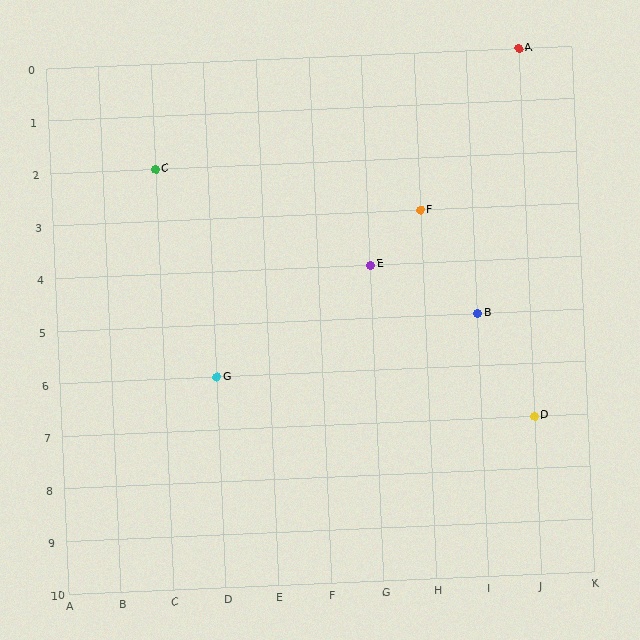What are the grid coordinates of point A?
Point A is at grid coordinates (J, 0).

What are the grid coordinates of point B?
Point B is at grid coordinates (I, 5).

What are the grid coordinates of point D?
Point D is at grid coordinates (J, 7).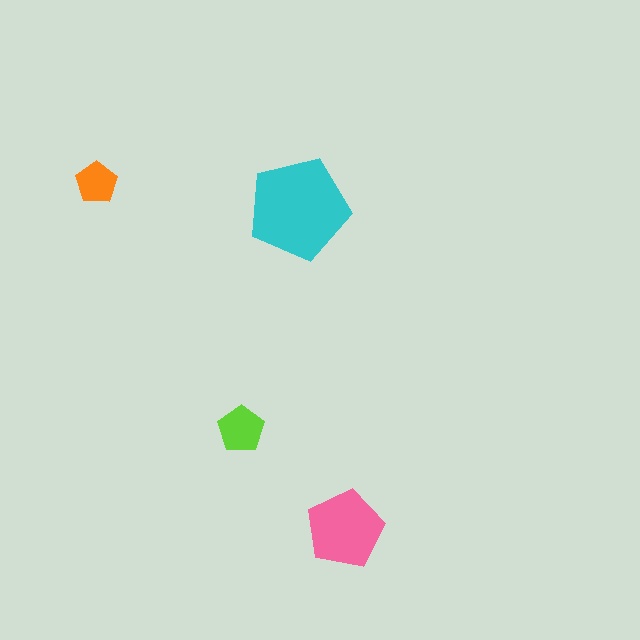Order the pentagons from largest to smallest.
the cyan one, the pink one, the lime one, the orange one.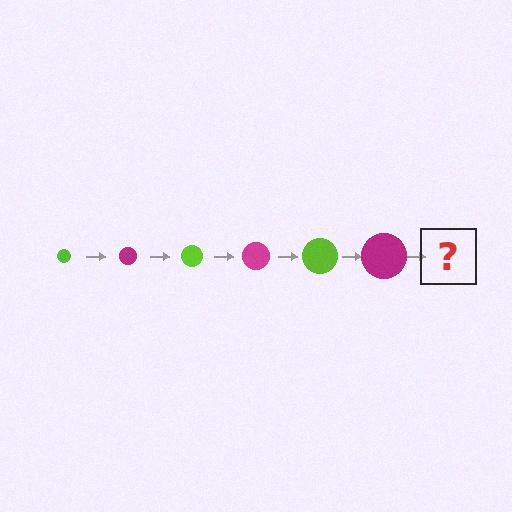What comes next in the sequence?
The next element should be a lime circle, larger than the previous one.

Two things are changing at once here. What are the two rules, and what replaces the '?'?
The two rules are that the circle grows larger each step and the color cycles through lime and magenta. The '?' should be a lime circle, larger than the previous one.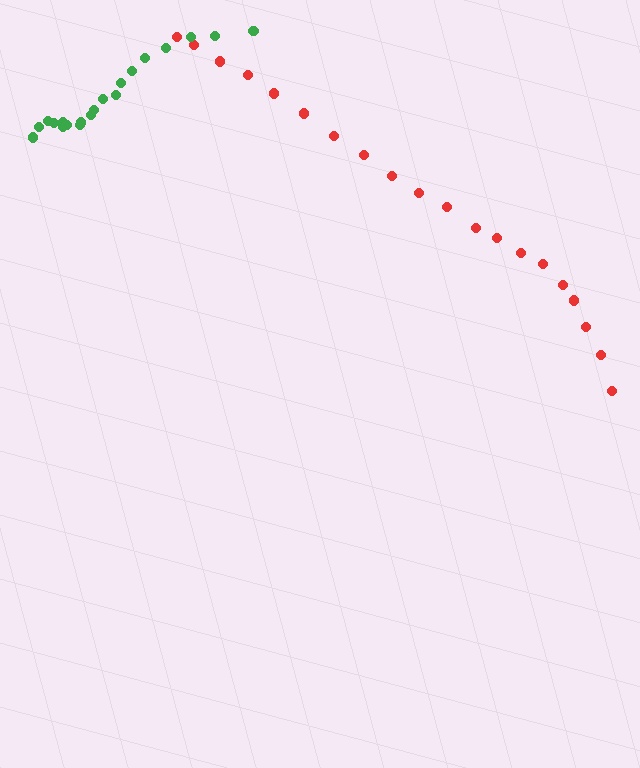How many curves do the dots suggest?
There are 2 distinct paths.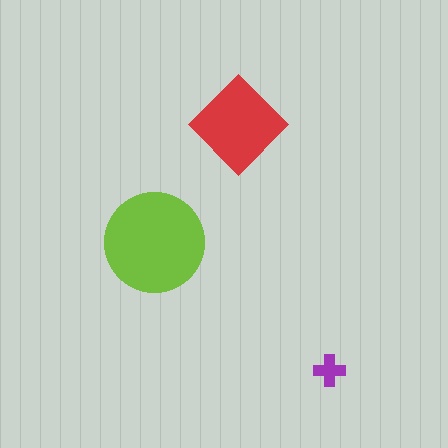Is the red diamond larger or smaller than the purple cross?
Larger.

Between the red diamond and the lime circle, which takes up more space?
The lime circle.